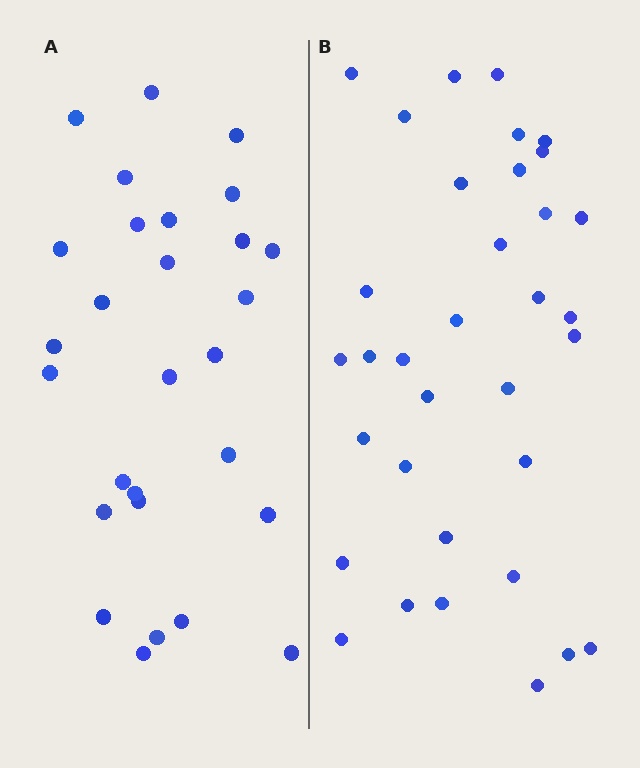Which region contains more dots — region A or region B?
Region B (the right region) has more dots.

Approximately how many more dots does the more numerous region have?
Region B has about 6 more dots than region A.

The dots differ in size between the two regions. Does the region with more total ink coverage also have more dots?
No. Region A has more total ink coverage because its dots are larger, but region B actually contains more individual dots. Total area can be misleading — the number of items is what matters here.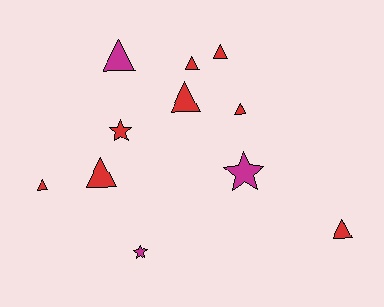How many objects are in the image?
There are 11 objects.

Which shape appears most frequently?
Triangle, with 8 objects.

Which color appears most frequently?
Red, with 8 objects.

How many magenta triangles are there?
There is 1 magenta triangle.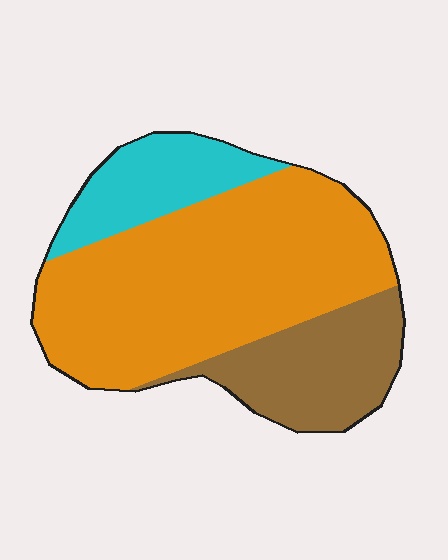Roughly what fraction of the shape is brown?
Brown takes up about one quarter (1/4) of the shape.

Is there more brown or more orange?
Orange.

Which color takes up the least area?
Cyan, at roughly 15%.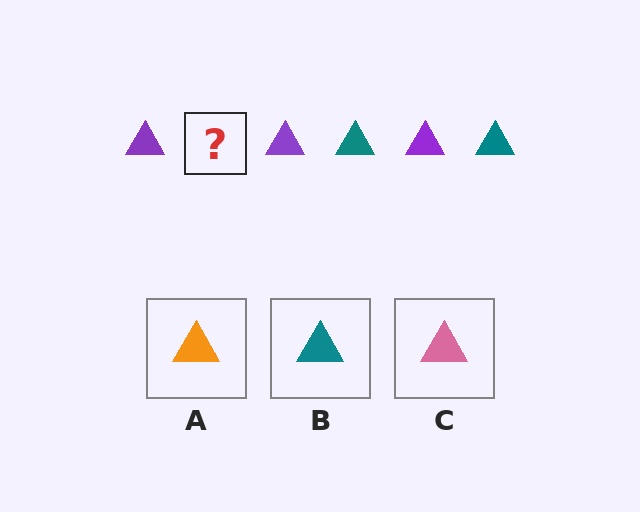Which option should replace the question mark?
Option B.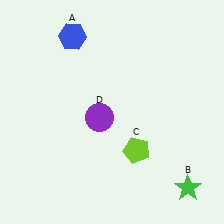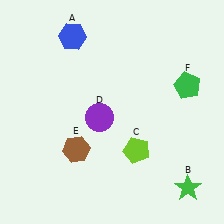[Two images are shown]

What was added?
A brown hexagon (E), a green pentagon (F) were added in Image 2.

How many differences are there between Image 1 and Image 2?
There are 2 differences between the two images.